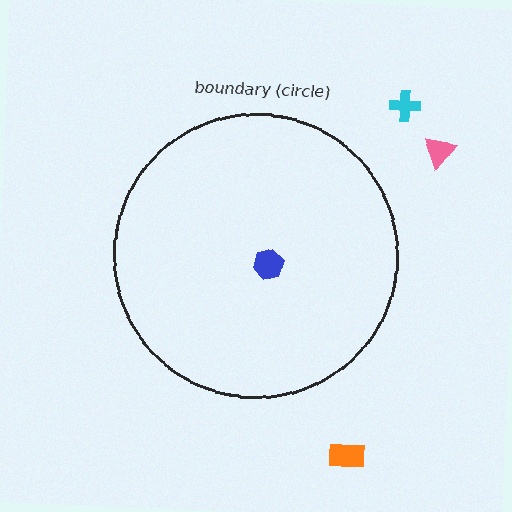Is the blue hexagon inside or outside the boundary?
Inside.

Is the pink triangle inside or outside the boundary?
Outside.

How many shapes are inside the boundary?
1 inside, 3 outside.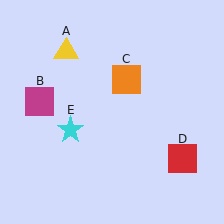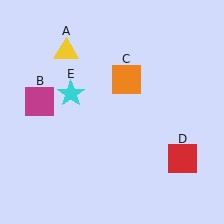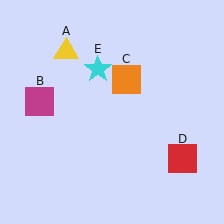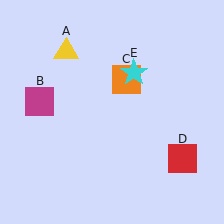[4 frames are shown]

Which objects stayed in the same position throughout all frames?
Yellow triangle (object A) and magenta square (object B) and orange square (object C) and red square (object D) remained stationary.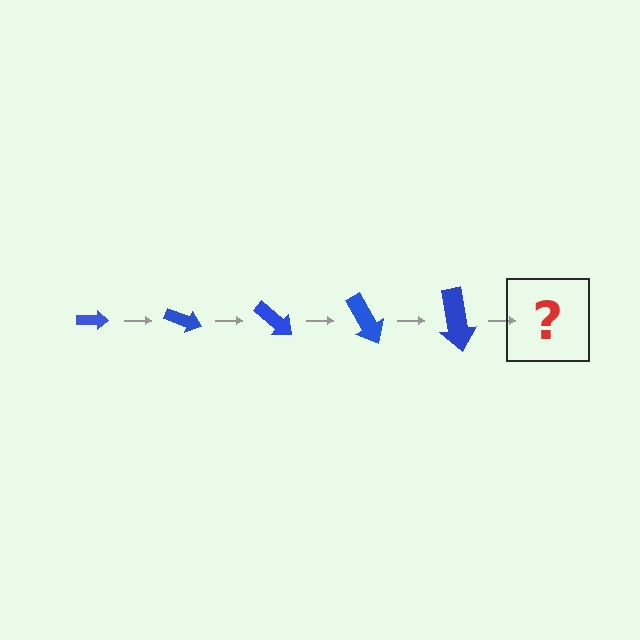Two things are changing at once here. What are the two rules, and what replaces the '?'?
The two rules are that the arrow grows larger each step and it rotates 20 degrees each step. The '?' should be an arrow, larger than the previous one and rotated 100 degrees from the start.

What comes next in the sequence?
The next element should be an arrow, larger than the previous one and rotated 100 degrees from the start.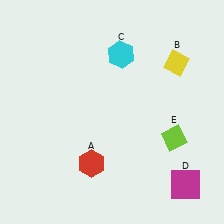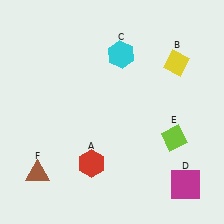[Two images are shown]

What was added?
A brown triangle (F) was added in Image 2.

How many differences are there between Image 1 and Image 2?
There is 1 difference between the two images.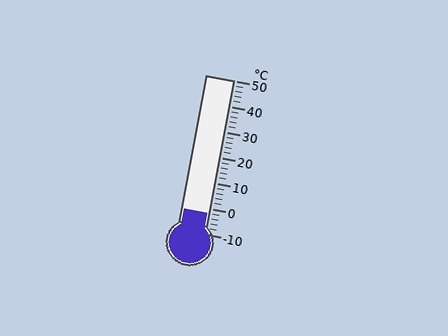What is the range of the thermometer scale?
The thermometer scale ranges from -10°C to 50°C.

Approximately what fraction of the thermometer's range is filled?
The thermometer is filled to approximately 15% of its range.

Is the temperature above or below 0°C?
The temperature is below 0°C.